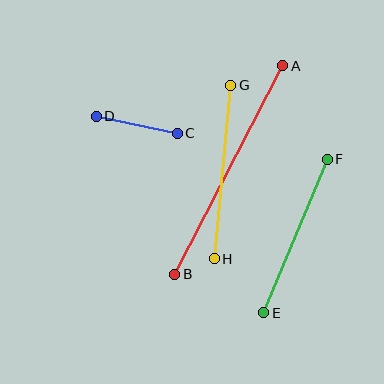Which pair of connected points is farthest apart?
Points A and B are farthest apart.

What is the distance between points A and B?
The distance is approximately 235 pixels.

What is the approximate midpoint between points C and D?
The midpoint is at approximately (137, 125) pixels.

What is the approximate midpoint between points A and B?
The midpoint is at approximately (229, 170) pixels.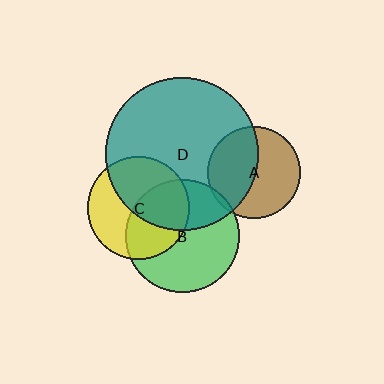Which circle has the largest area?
Circle D (teal).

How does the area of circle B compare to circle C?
Approximately 1.2 times.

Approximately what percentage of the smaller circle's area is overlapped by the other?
Approximately 45%.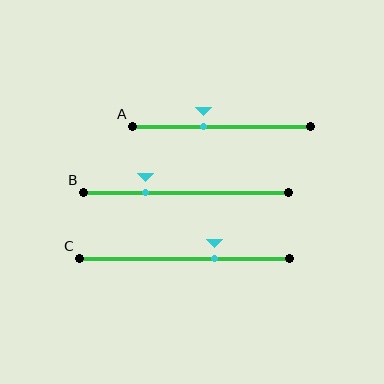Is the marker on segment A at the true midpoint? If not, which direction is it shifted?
No, the marker on segment A is shifted to the left by about 10% of the segment length.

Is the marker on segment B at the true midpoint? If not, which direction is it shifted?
No, the marker on segment B is shifted to the left by about 20% of the segment length.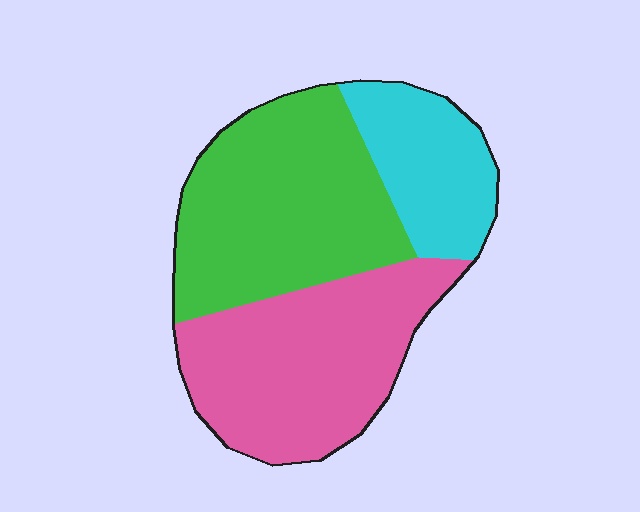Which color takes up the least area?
Cyan, at roughly 20%.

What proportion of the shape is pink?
Pink covers about 40% of the shape.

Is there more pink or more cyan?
Pink.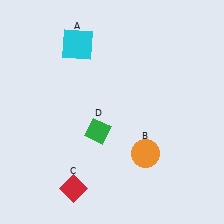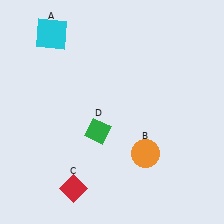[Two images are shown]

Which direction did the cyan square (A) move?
The cyan square (A) moved left.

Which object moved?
The cyan square (A) moved left.